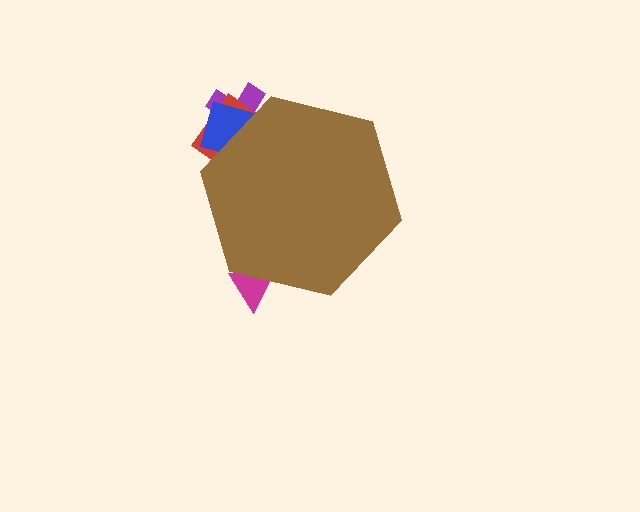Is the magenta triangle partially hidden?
Yes, the magenta triangle is partially hidden behind the brown hexagon.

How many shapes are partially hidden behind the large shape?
4 shapes are partially hidden.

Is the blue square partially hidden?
Yes, the blue square is partially hidden behind the brown hexagon.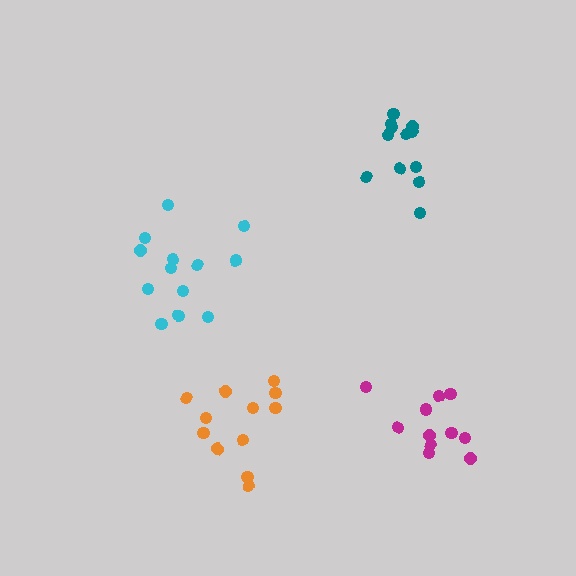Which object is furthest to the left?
The cyan cluster is leftmost.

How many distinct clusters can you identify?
There are 4 distinct clusters.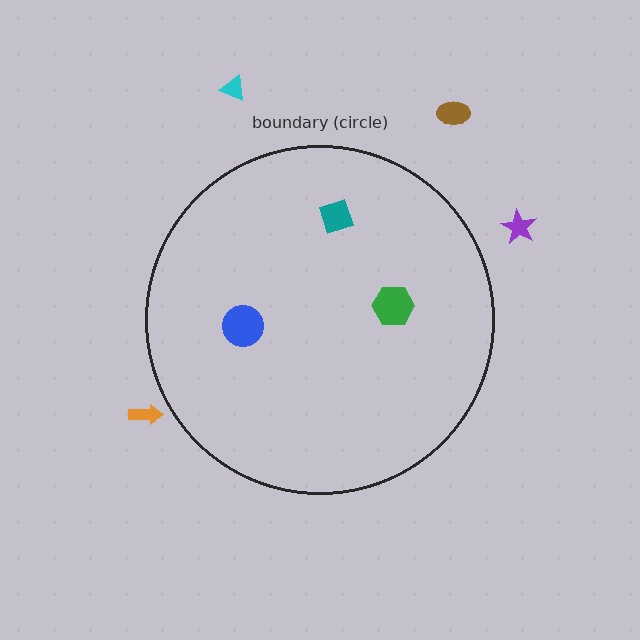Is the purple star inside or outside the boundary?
Outside.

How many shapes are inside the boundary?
3 inside, 4 outside.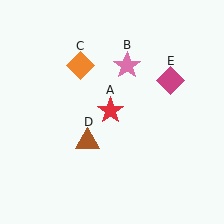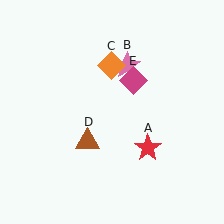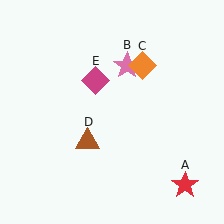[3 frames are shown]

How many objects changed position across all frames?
3 objects changed position: red star (object A), orange diamond (object C), magenta diamond (object E).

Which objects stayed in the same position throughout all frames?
Pink star (object B) and brown triangle (object D) remained stationary.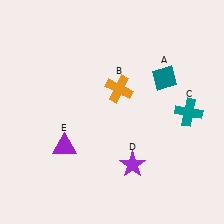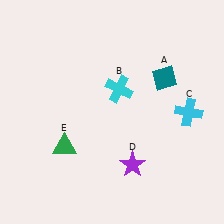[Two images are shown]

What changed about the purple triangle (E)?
In Image 1, E is purple. In Image 2, it changed to green.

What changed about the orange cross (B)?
In Image 1, B is orange. In Image 2, it changed to cyan.